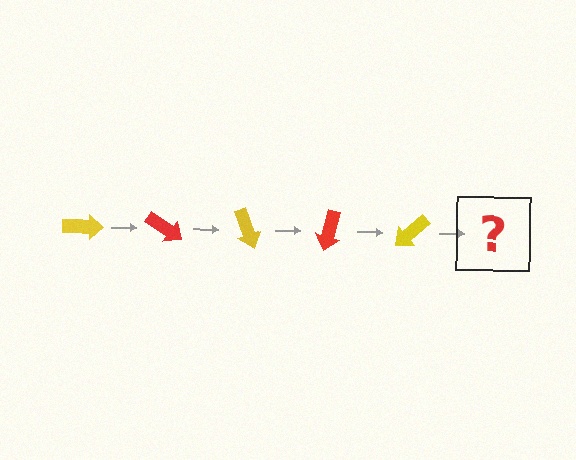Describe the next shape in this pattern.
It should be a red arrow, rotated 175 degrees from the start.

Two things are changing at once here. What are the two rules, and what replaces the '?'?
The two rules are that it rotates 35 degrees each step and the color cycles through yellow and red. The '?' should be a red arrow, rotated 175 degrees from the start.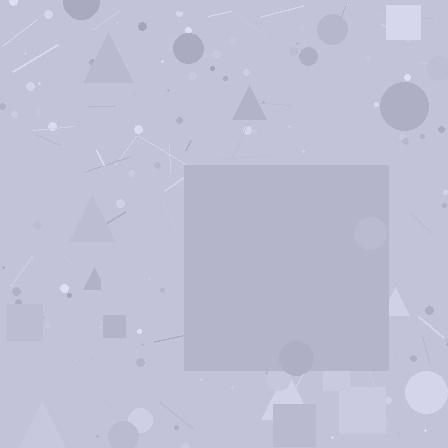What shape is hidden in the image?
A square is hidden in the image.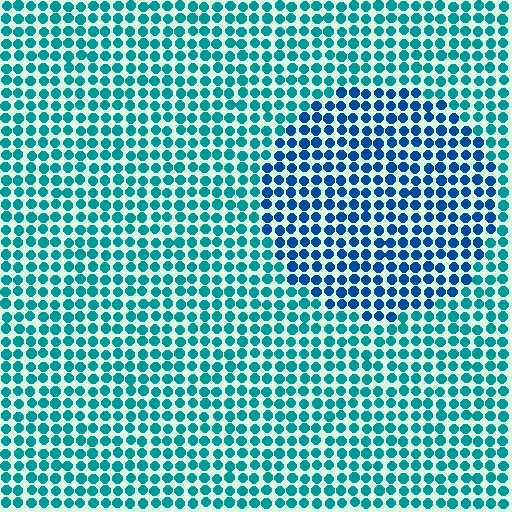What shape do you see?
I see a circle.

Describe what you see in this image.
The image is filled with small teal elements in a uniform arrangement. A circle-shaped region is visible where the elements are tinted to a slightly different hue, forming a subtle color boundary.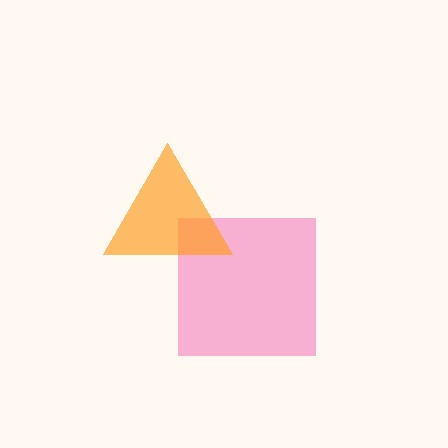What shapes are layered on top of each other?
The layered shapes are: a pink square, an orange triangle.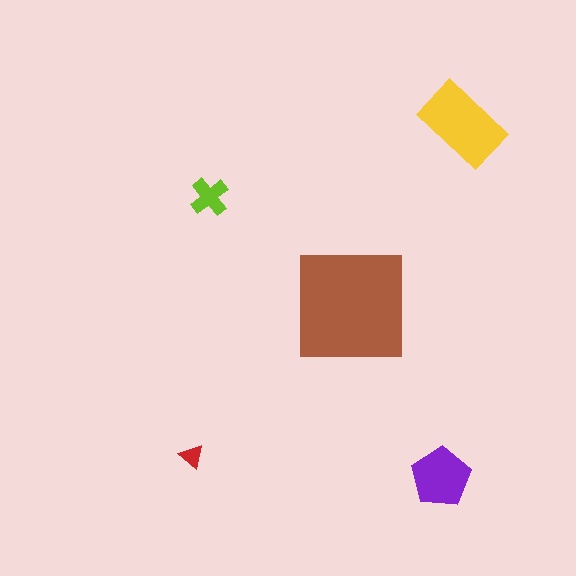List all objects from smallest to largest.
The red triangle, the lime cross, the purple pentagon, the yellow rectangle, the brown square.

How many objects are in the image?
There are 5 objects in the image.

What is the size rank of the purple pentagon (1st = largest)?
3rd.